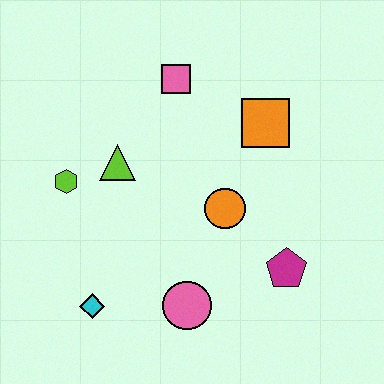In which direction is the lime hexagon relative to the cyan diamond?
The lime hexagon is above the cyan diamond.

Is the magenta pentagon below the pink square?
Yes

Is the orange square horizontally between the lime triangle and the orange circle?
No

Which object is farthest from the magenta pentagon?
The lime hexagon is farthest from the magenta pentagon.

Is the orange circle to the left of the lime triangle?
No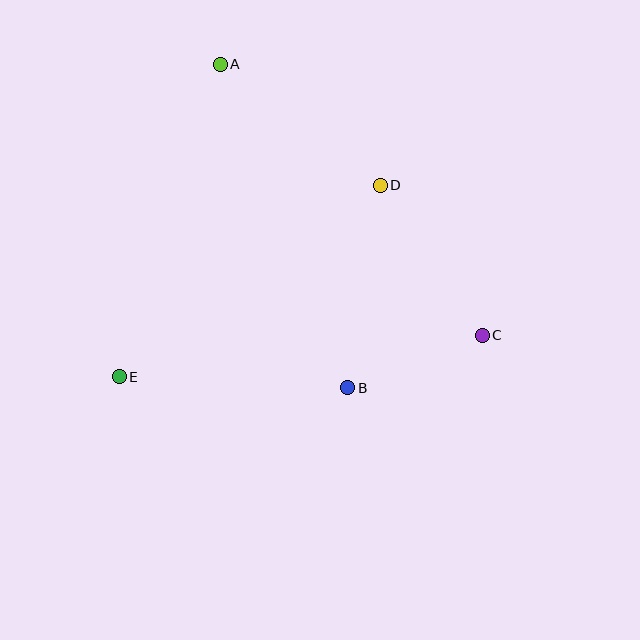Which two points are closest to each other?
Points B and C are closest to each other.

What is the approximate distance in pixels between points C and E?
The distance between C and E is approximately 365 pixels.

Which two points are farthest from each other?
Points A and C are farthest from each other.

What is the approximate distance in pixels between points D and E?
The distance between D and E is approximately 323 pixels.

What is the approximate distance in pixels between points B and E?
The distance between B and E is approximately 229 pixels.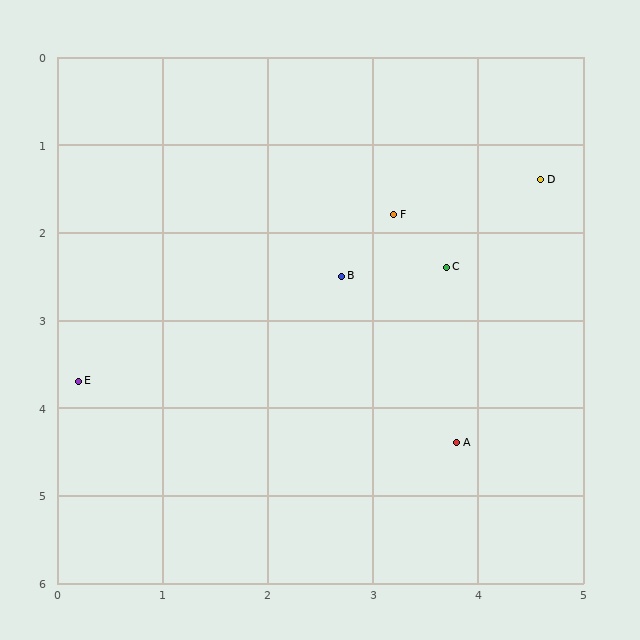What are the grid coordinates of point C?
Point C is at approximately (3.7, 2.4).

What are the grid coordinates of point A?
Point A is at approximately (3.8, 4.4).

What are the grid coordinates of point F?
Point F is at approximately (3.2, 1.8).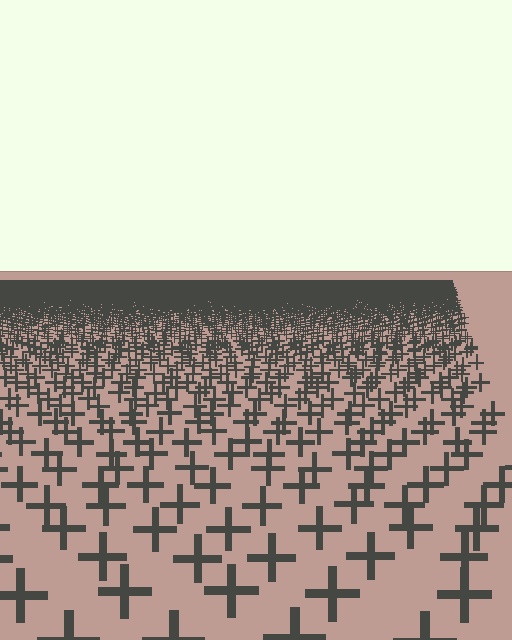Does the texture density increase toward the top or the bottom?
Density increases toward the top.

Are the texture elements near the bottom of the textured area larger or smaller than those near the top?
Larger. Near the bottom, elements are closer to the viewer and appear at a bigger on-screen size.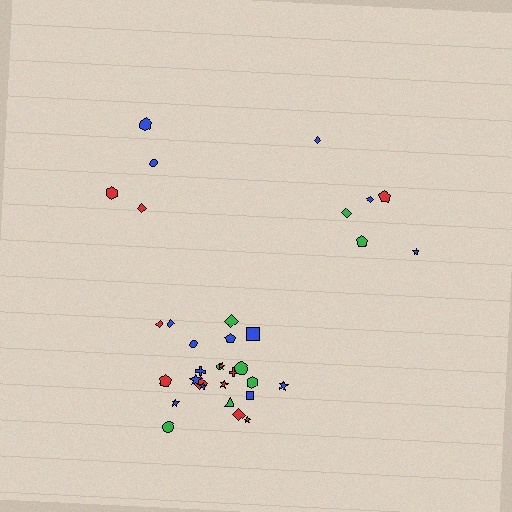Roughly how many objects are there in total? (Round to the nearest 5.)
Roughly 35 objects in total.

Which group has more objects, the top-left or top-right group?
The top-right group.